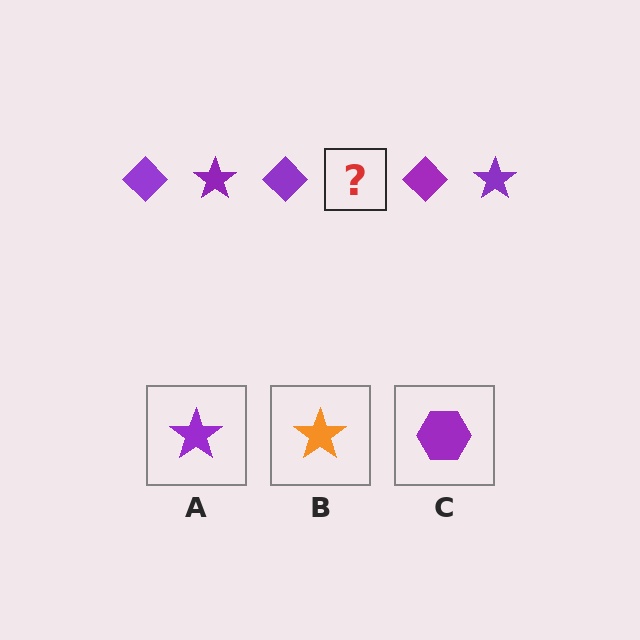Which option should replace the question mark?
Option A.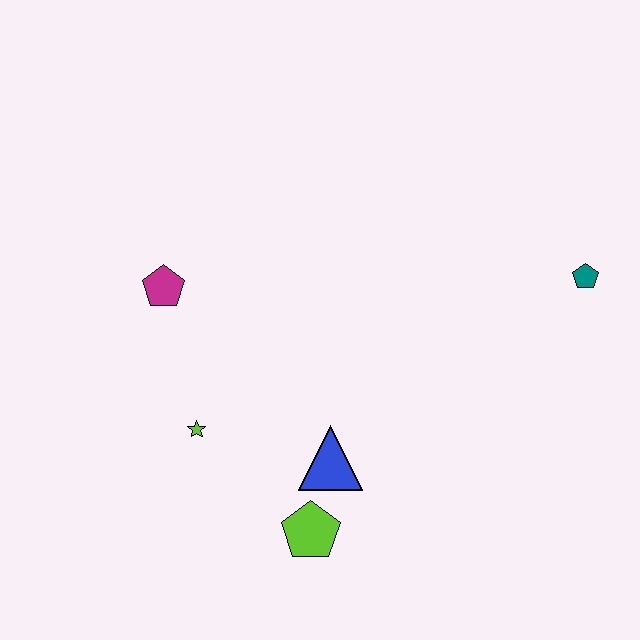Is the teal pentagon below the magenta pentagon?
No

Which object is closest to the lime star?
The blue triangle is closest to the lime star.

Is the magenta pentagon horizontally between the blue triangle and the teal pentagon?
No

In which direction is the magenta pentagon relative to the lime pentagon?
The magenta pentagon is above the lime pentagon.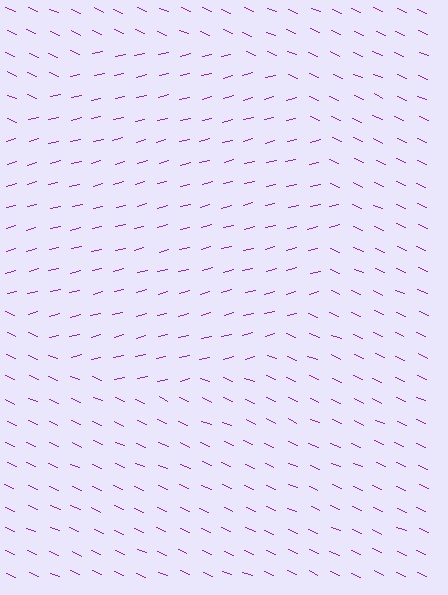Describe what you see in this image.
The image is filled with small purple line segments. A circle region in the image has lines oriented differently from the surrounding lines, creating a visible texture boundary.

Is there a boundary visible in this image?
Yes, there is a texture boundary formed by a change in line orientation.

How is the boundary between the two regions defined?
The boundary is defined purely by a change in line orientation (approximately 38 degrees difference). All lines are the same color and thickness.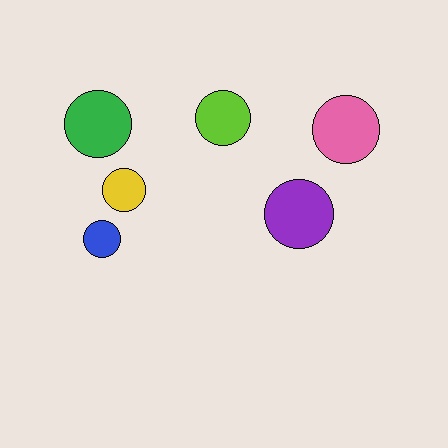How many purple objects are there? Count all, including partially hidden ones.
There is 1 purple object.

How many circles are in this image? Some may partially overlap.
There are 6 circles.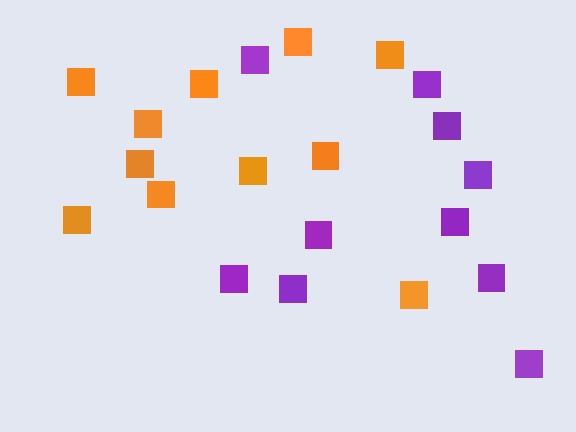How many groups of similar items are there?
There are 2 groups: one group of purple squares (10) and one group of orange squares (11).